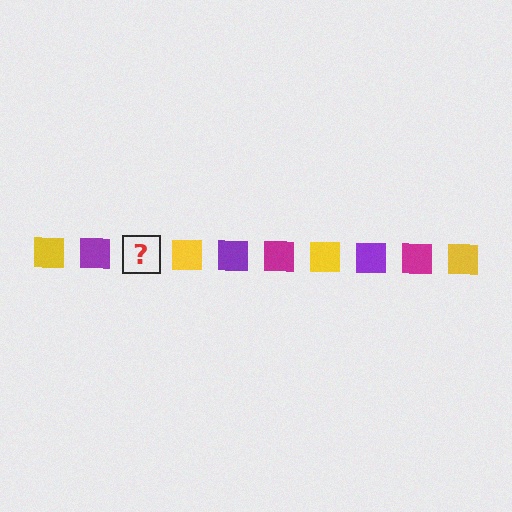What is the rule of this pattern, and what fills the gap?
The rule is that the pattern cycles through yellow, purple, magenta squares. The gap should be filled with a magenta square.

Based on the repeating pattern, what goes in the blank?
The blank should be a magenta square.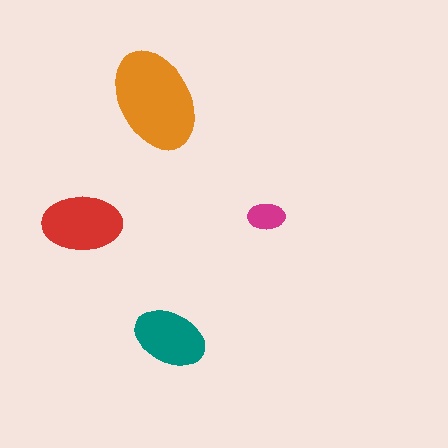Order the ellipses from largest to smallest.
the orange one, the red one, the teal one, the magenta one.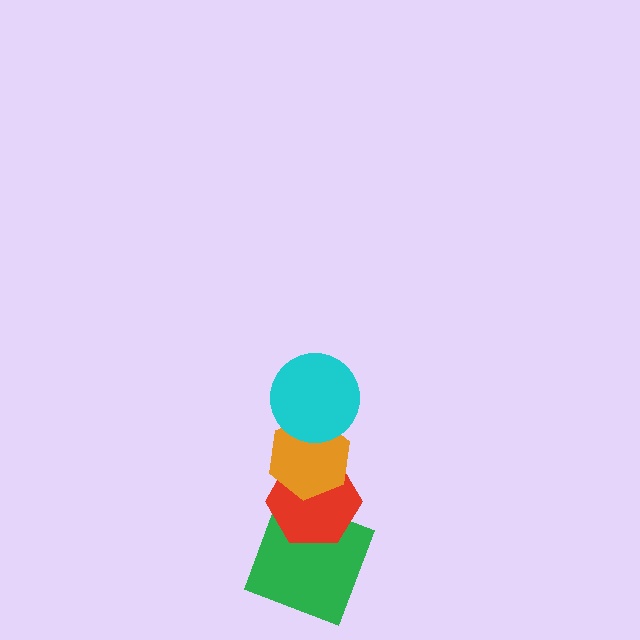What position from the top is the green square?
The green square is 4th from the top.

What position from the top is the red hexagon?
The red hexagon is 3rd from the top.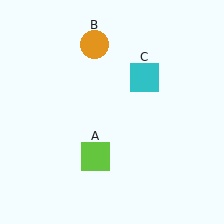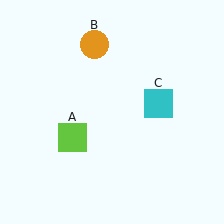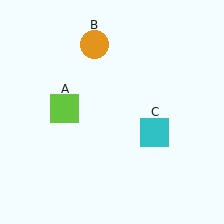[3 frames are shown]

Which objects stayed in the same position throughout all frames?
Orange circle (object B) remained stationary.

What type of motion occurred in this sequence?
The lime square (object A), cyan square (object C) rotated clockwise around the center of the scene.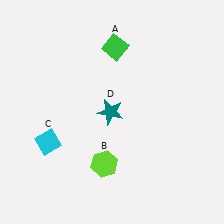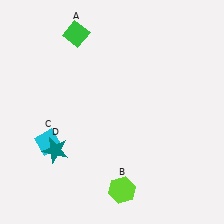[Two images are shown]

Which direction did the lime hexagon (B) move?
The lime hexagon (B) moved down.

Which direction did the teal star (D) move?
The teal star (D) moved left.